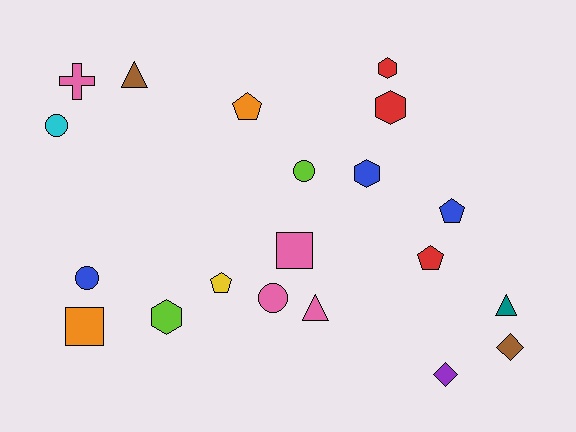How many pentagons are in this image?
There are 4 pentagons.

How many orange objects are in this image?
There are 2 orange objects.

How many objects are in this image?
There are 20 objects.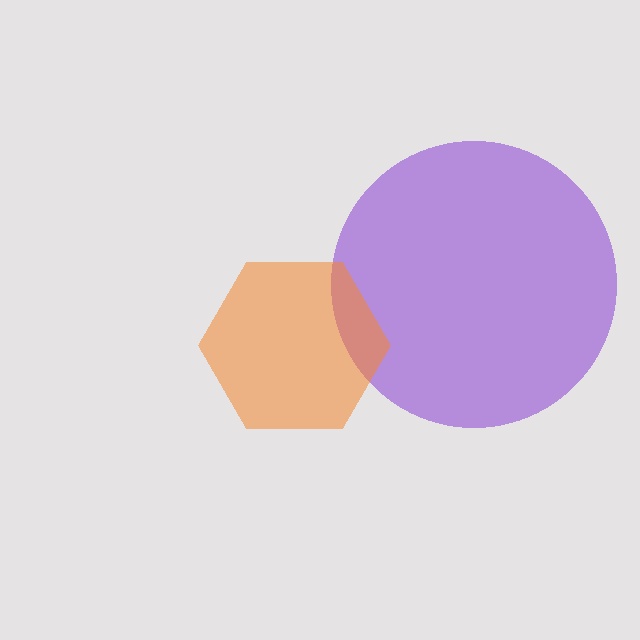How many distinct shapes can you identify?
There are 2 distinct shapes: a purple circle, an orange hexagon.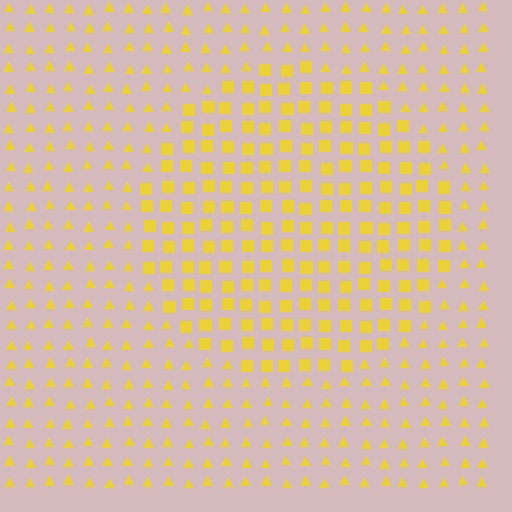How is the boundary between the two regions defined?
The boundary is defined by a change in element shape: squares inside vs. triangles outside. All elements share the same color and spacing.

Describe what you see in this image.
The image is filled with small yellow elements arranged in a uniform grid. A circle-shaped region contains squares, while the surrounding area contains triangles. The boundary is defined purely by the change in element shape.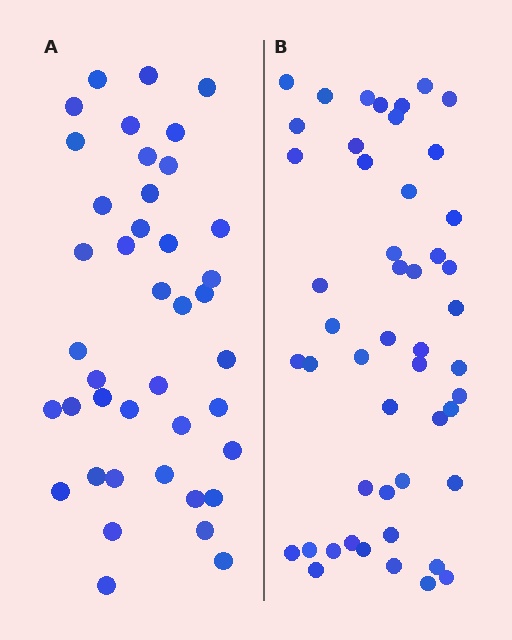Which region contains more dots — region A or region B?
Region B (the right region) has more dots.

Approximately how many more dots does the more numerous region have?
Region B has roughly 8 or so more dots than region A.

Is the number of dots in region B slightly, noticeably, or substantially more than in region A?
Region B has only slightly more — the two regions are fairly close. The ratio is roughly 1.2 to 1.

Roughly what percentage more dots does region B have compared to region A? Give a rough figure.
About 20% more.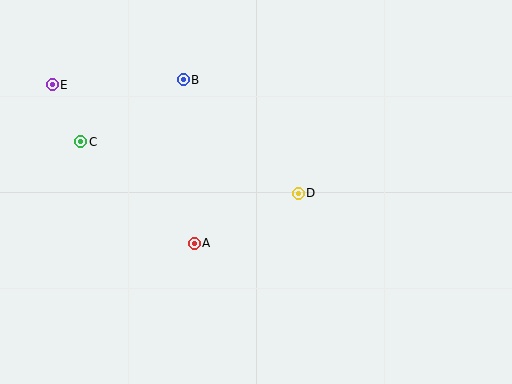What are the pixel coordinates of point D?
Point D is at (298, 193).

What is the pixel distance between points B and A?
The distance between B and A is 164 pixels.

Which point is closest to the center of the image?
Point D at (298, 193) is closest to the center.